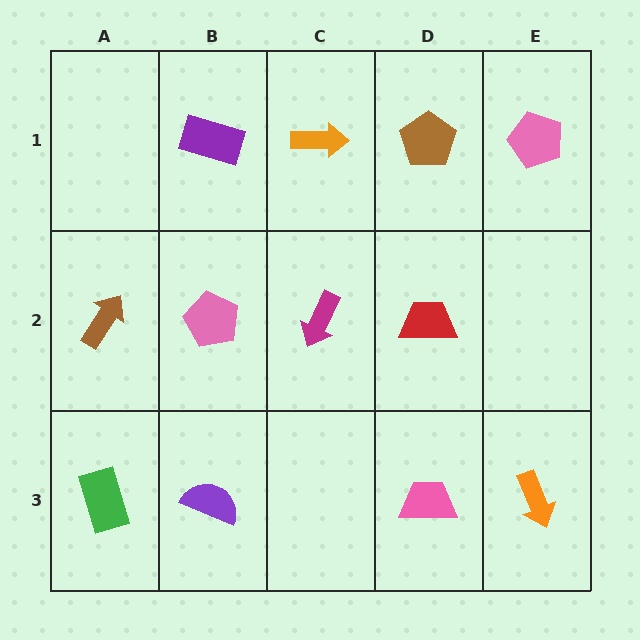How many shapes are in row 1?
4 shapes.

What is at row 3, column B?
A purple semicircle.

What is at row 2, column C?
A magenta arrow.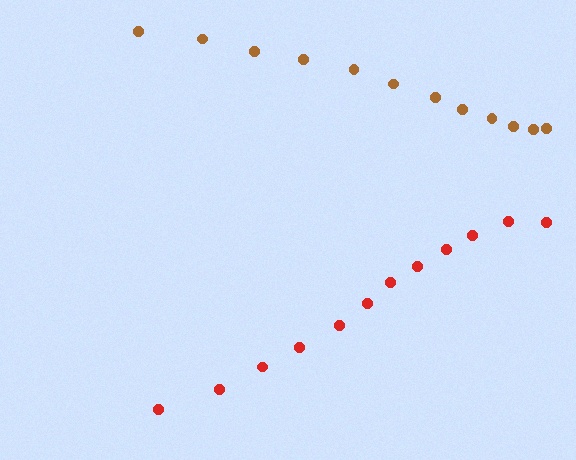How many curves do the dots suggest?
There are 2 distinct paths.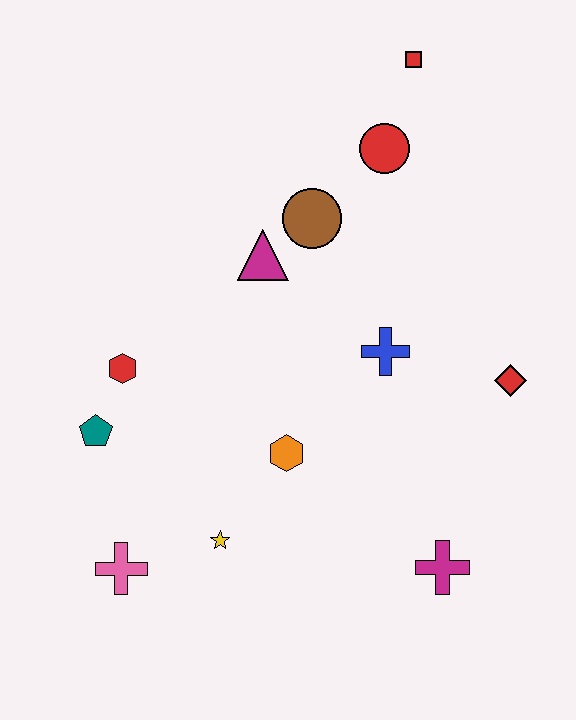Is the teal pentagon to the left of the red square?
Yes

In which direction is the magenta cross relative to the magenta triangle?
The magenta cross is below the magenta triangle.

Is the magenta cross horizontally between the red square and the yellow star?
No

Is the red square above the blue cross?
Yes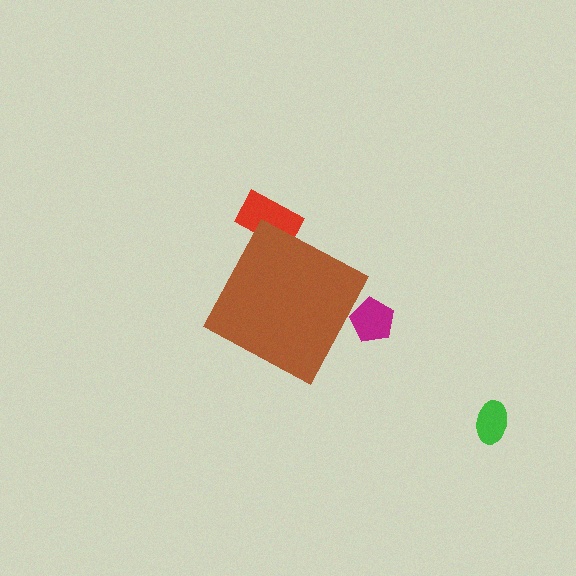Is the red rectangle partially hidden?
Yes, the red rectangle is partially hidden behind the brown diamond.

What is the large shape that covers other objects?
A brown diamond.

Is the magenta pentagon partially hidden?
Yes, the magenta pentagon is partially hidden behind the brown diamond.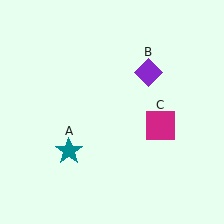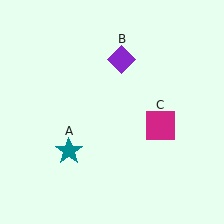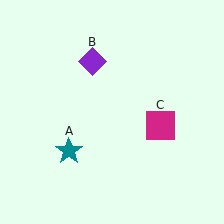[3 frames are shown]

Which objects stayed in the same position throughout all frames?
Teal star (object A) and magenta square (object C) remained stationary.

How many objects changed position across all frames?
1 object changed position: purple diamond (object B).